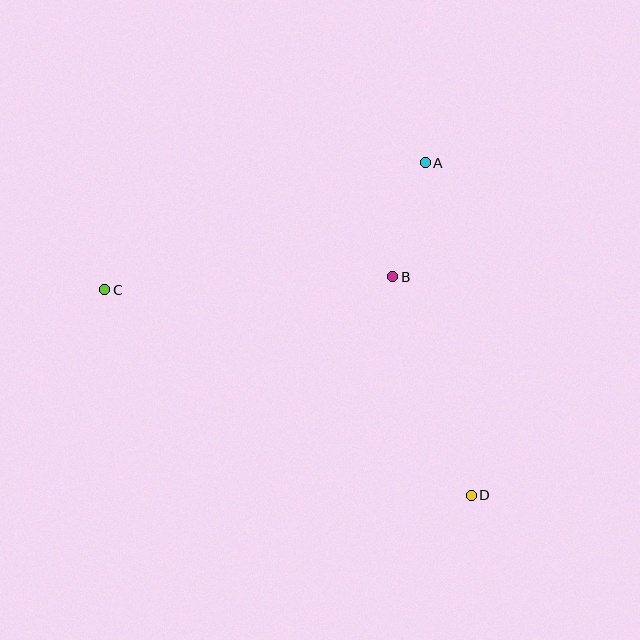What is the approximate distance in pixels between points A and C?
The distance between A and C is approximately 345 pixels.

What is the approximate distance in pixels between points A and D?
The distance between A and D is approximately 336 pixels.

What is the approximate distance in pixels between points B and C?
The distance between B and C is approximately 288 pixels.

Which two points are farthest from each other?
Points C and D are farthest from each other.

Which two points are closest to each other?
Points A and B are closest to each other.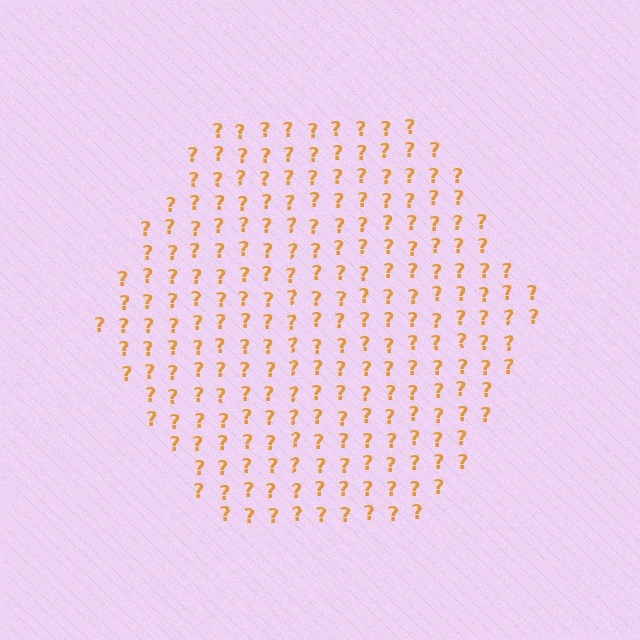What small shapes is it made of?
It is made of small question marks.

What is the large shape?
The large shape is a hexagon.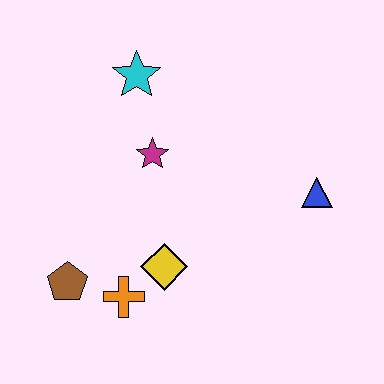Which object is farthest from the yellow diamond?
The cyan star is farthest from the yellow diamond.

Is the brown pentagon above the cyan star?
No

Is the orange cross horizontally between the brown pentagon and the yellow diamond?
Yes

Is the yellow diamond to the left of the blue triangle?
Yes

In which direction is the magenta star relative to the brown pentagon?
The magenta star is above the brown pentagon.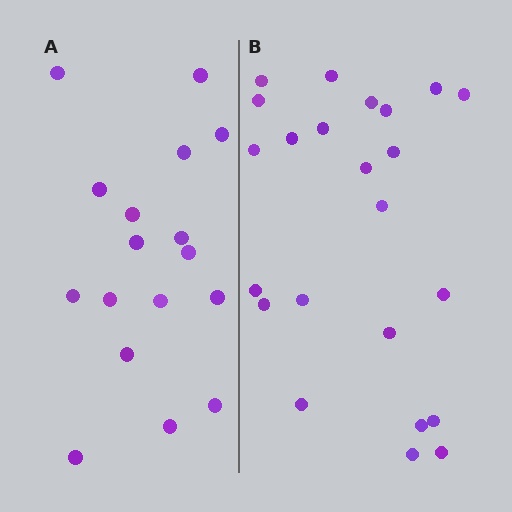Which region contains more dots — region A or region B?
Region B (the right region) has more dots.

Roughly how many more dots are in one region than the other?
Region B has about 6 more dots than region A.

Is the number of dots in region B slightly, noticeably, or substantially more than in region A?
Region B has noticeably more, but not dramatically so. The ratio is roughly 1.4 to 1.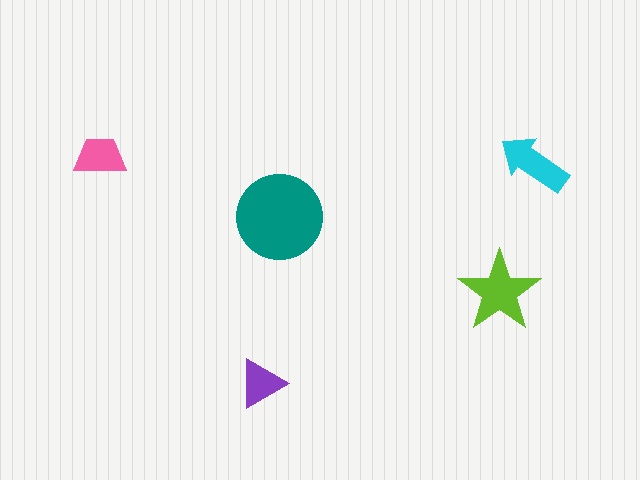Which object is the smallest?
The purple triangle.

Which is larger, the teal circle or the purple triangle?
The teal circle.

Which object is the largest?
The teal circle.